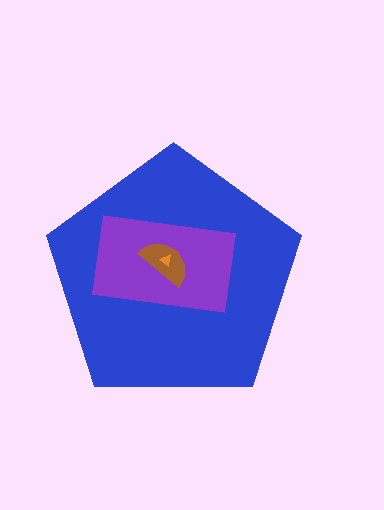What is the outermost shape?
The blue pentagon.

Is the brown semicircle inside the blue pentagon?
Yes.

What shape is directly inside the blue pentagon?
The purple rectangle.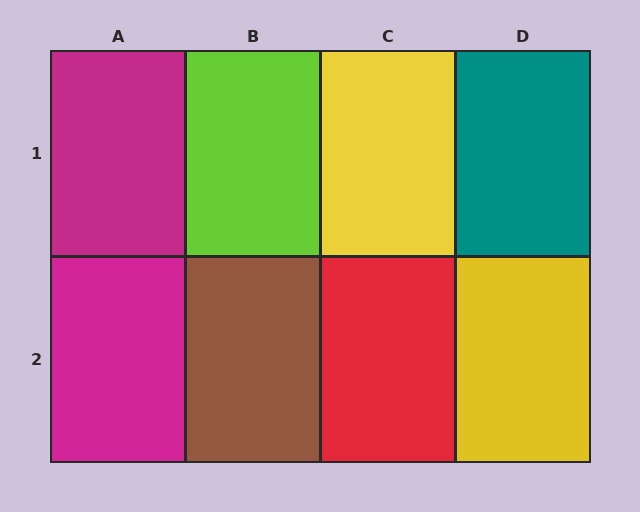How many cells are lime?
1 cell is lime.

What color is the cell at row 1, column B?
Lime.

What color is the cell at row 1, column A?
Magenta.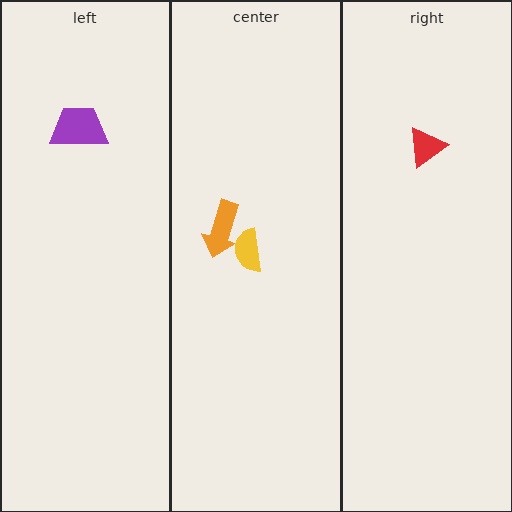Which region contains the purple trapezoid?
The left region.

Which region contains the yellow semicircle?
The center region.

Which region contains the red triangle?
The right region.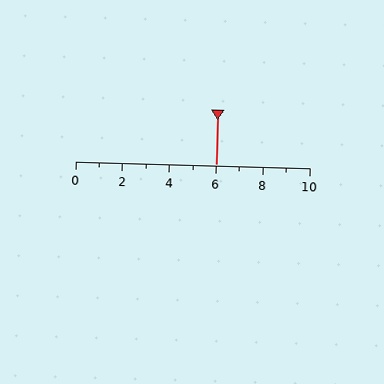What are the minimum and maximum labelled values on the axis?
The axis runs from 0 to 10.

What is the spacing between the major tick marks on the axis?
The major ticks are spaced 2 apart.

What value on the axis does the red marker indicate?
The marker indicates approximately 6.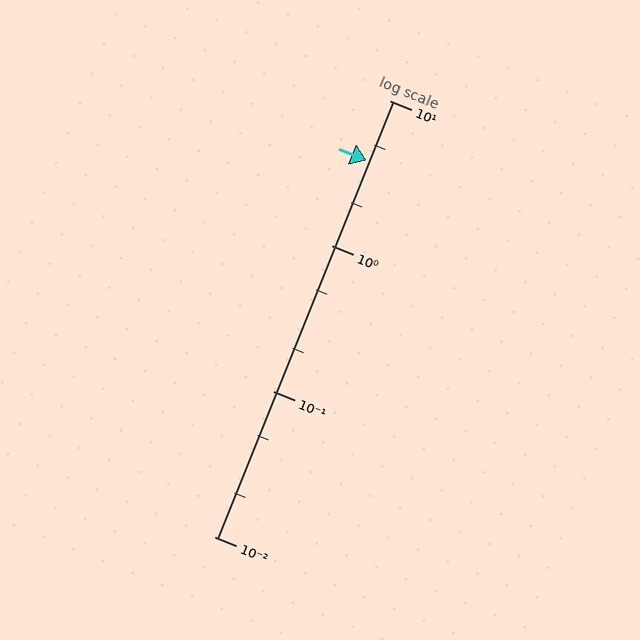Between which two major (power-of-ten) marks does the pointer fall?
The pointer is between 1 and 10.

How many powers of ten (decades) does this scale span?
The scale spans 3 decades, from 0.01 to 10.